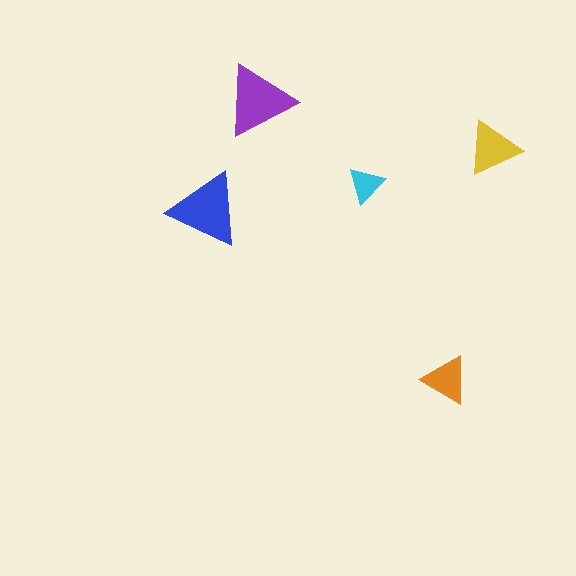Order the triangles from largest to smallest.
the blue one, the purple one, the yellow one, the orange one, the cyan one.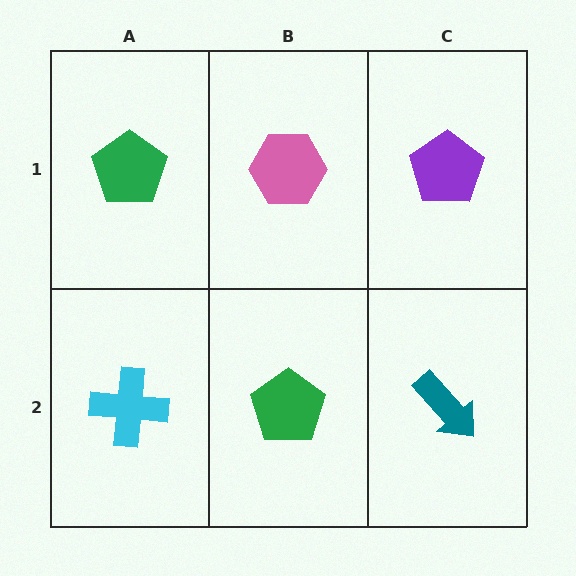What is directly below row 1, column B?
A green pentagon.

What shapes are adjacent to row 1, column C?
A teal arrow (row 2, column C), a pink hexagon (row 1, column B).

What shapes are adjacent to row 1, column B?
A green pentagon (row 2, column B), a green pentagon (row 1, column A), a purple pentagon (row 1, column C).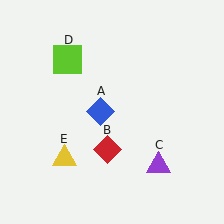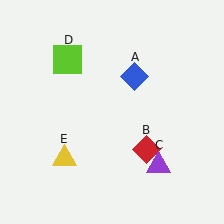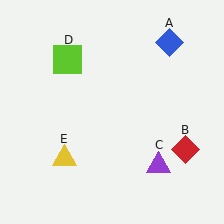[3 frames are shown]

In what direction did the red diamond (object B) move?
The red diamond (object B) moved right.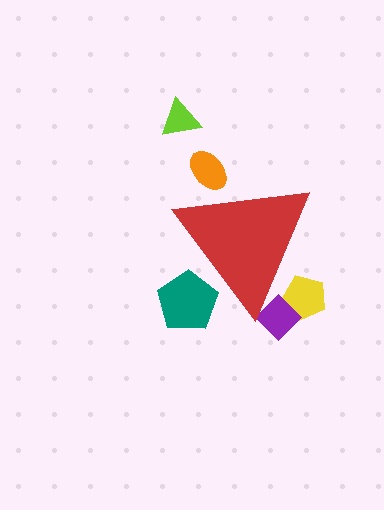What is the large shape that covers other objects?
A red triangle.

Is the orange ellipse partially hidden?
Yes, the orange ellipse is partially hidden behind the red triangle.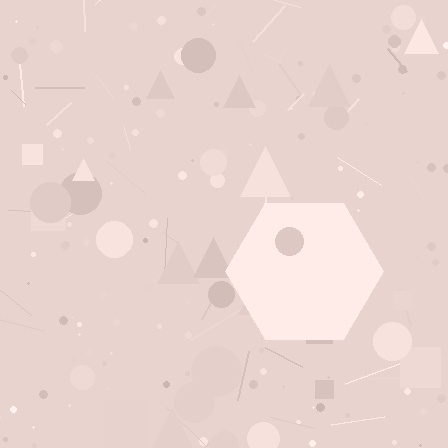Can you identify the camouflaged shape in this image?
The camouflaged shape is a hexagon.